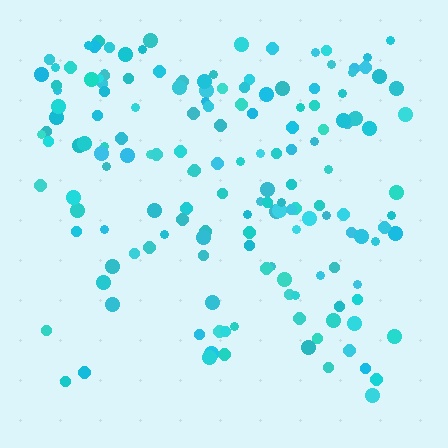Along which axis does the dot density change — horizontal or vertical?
Vertical.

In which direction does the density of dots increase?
From bottom to top, with the top side densest.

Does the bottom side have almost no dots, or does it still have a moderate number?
Still a moderate number, just noticeably fewer than the top.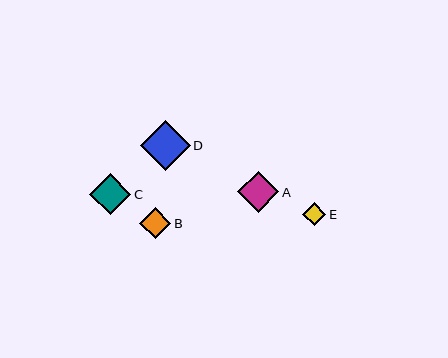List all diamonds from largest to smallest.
From largest to smallest: D, C, A, B, E.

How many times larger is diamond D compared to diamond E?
Diamond D is approximately 2.2 times the size of diamond E.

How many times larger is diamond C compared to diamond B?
Diamond C is approximately 1.3 times the size of diamond B.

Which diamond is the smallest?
Diamond E is the smallest with a size of approximately 23 pixels.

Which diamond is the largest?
Diamond D is the largest with a size of approximately 50 pixels.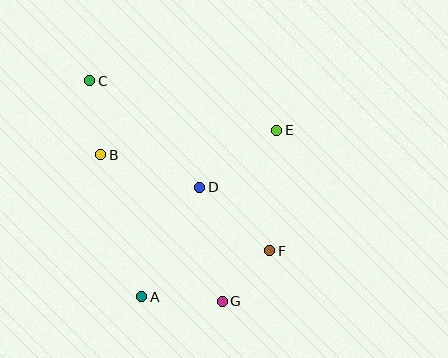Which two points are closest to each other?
Points F and G are closest to each other.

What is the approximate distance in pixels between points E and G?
The distance between E and G is approximately 179 pixels.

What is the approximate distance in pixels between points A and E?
The distance between A and E is approximately 214 pixels.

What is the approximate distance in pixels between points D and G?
The distance between D and G is approximately 116 pixels.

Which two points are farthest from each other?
Points C and G are farthest from each other.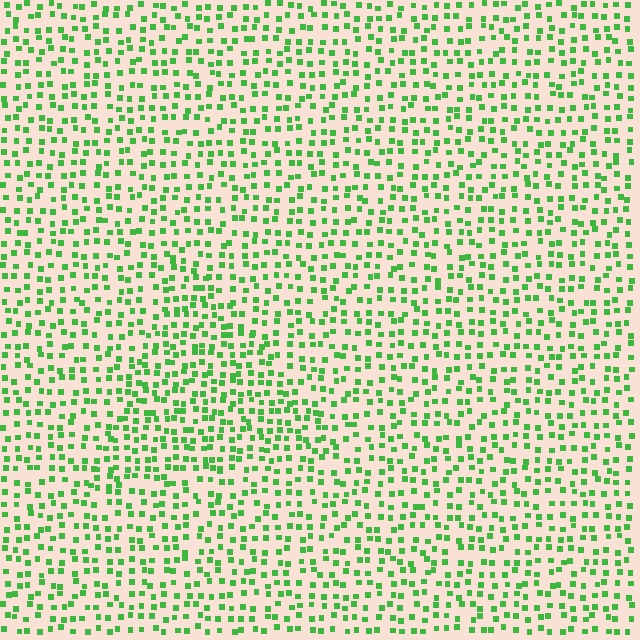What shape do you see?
I see a triangle.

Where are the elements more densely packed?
The elements are more densely packed inside the triangle boundary.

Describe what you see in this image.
The image contains small green elements arranged at two different densities. A triangle-shaped region is visible where the elements are more densely packed than the surrounding area.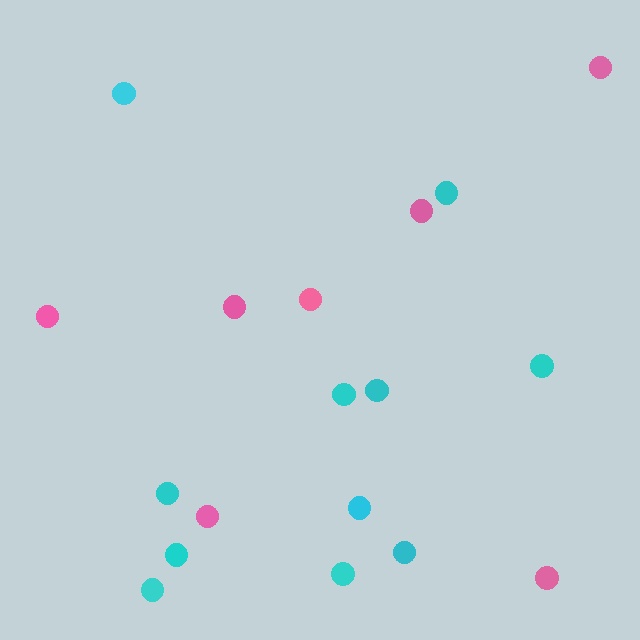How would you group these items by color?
There are 2 groups: one group of pink circles (7) and one group of cyan circles (11).